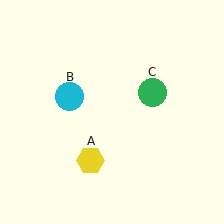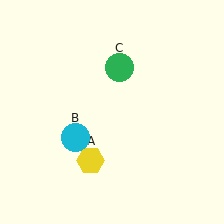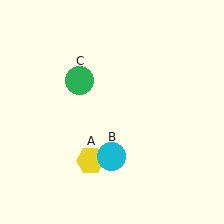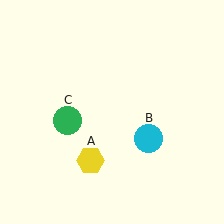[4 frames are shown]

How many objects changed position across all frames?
2 objects changed position: cyan circle (object B), green circle (object C).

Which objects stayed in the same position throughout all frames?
Yellow hexagon (object A) remained stationary.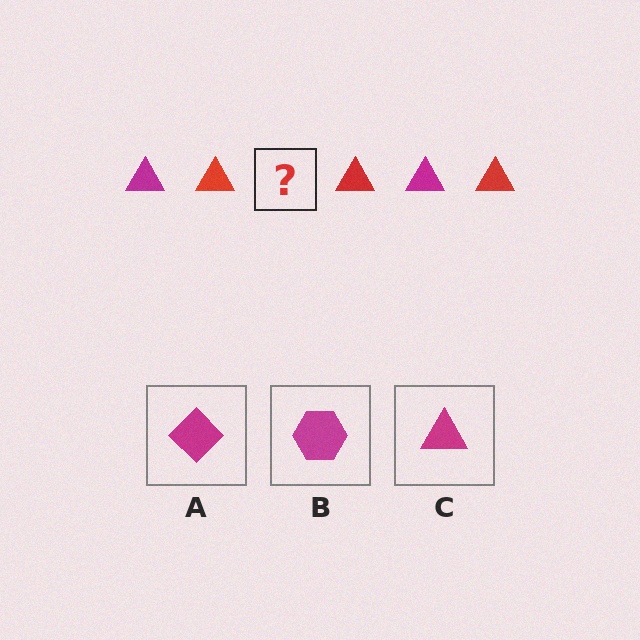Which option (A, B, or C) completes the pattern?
C.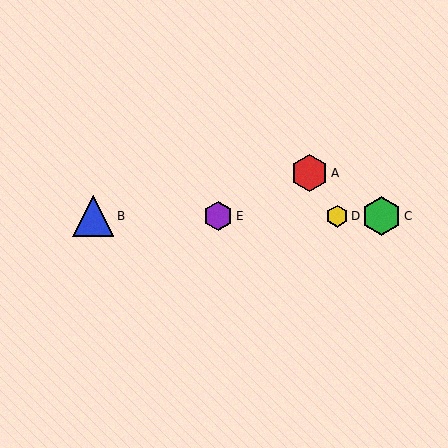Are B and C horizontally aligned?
Yes, both are at y≈216.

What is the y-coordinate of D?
Object D is at y≈216.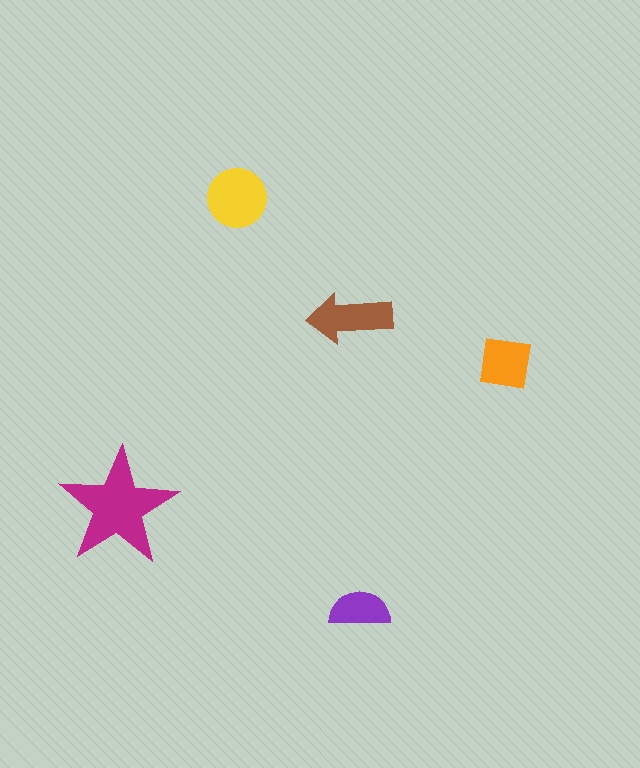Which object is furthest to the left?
The magenta star is leftmost.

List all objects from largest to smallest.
The magenta star, the yellow circle, the brown arrow, the orange square, the purple semicircle.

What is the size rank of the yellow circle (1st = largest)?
2nd.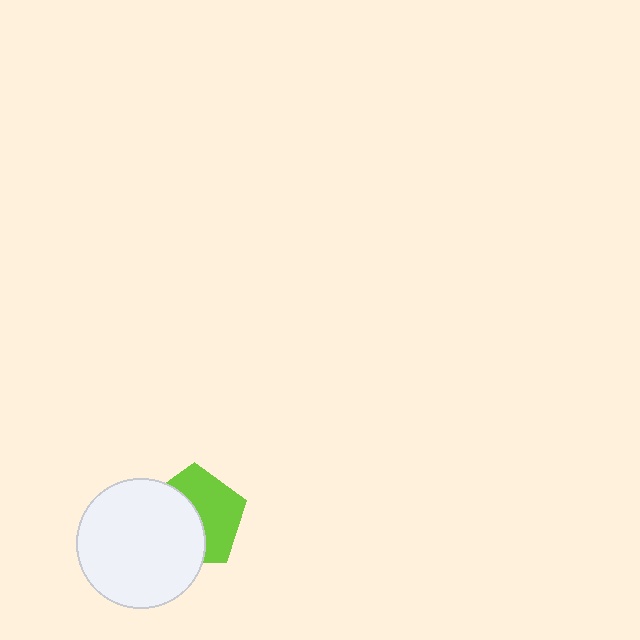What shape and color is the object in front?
The object in front is a white circle.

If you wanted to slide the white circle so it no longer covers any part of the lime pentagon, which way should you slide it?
Slide it left — that is the most direct way to separate the two shapes.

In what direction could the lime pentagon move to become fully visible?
The lime pentagon could move right. That would shift it out from behind the white circle entirely.